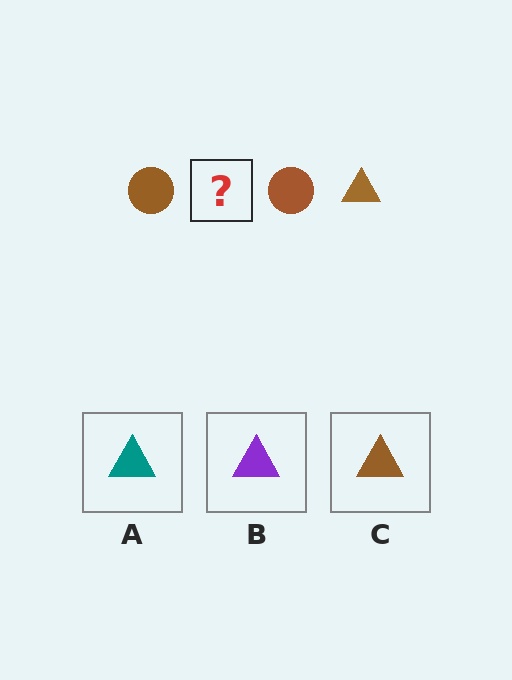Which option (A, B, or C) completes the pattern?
C.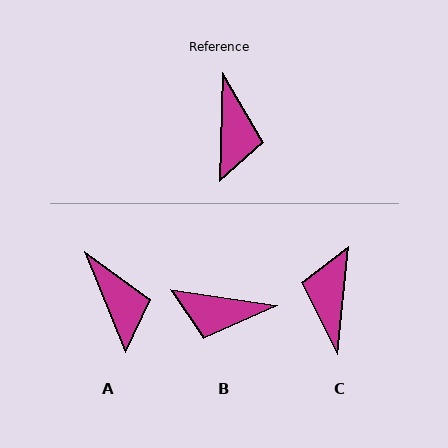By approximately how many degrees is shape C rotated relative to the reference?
Approximately 176 degrees counter-clockwise.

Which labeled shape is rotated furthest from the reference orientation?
C, about 176 degrees away.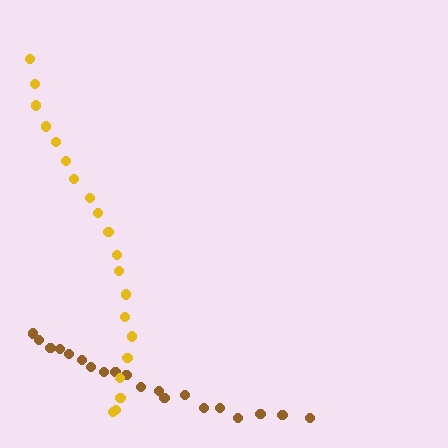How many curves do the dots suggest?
There are 2 distinct paths.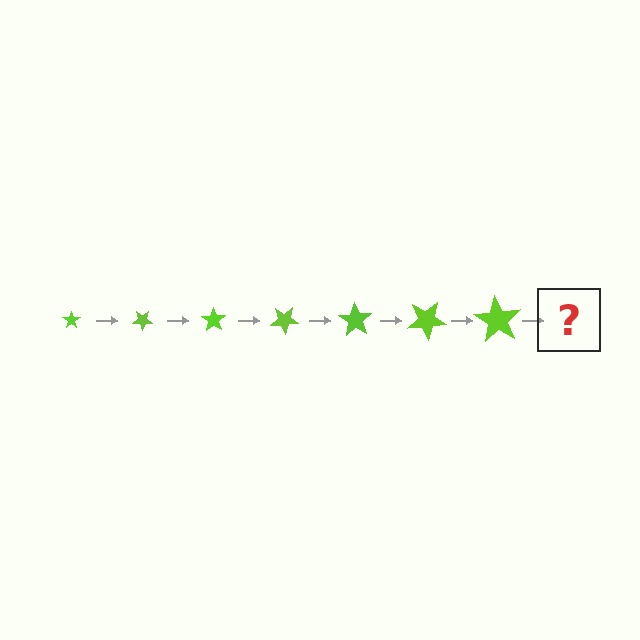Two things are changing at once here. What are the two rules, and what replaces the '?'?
The two rules are that the star grows larger each step and it rotates 35 degrees each step. The '?' should be a star, larger than the previous one and rotated 245 degrees from the start.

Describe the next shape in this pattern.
It should be a star, larger than the previous one and rotated 245 degrees from the start.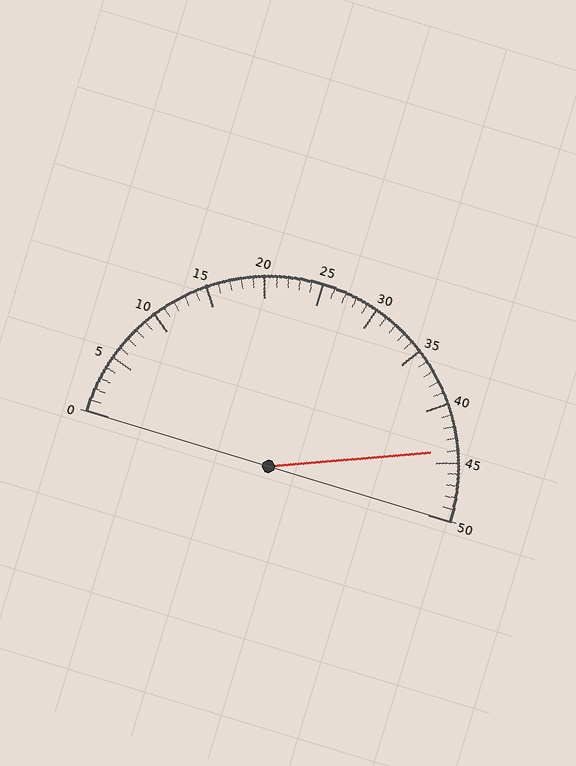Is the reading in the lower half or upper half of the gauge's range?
The reading is in the upper half of the range (0 to 50).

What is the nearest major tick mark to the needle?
The nearest major tick mark is 45.